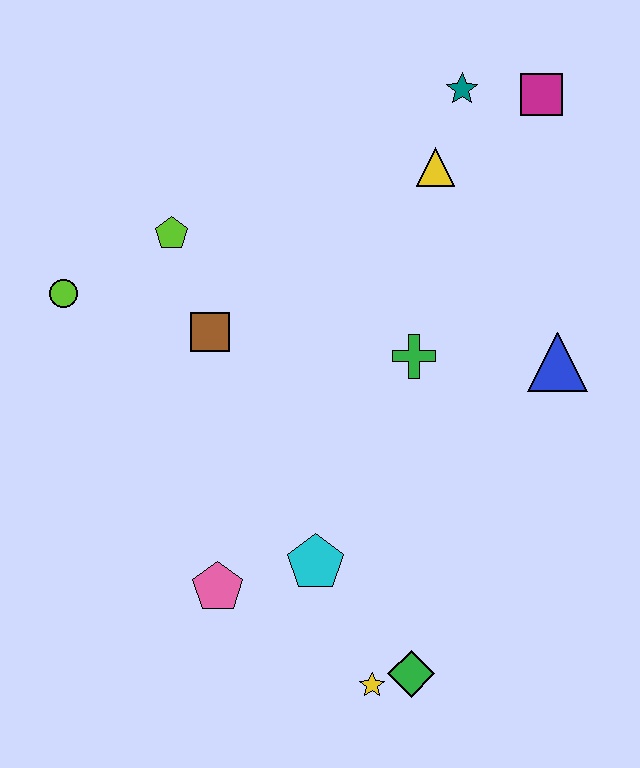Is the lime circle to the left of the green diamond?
Yes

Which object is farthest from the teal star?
The yellow star is farthest from the teal star.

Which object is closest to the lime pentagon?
The brown square is closest to the lime pentagon.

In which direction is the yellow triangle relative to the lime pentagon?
The yellow triangle is to the right of the lime pentagon.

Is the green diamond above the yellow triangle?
No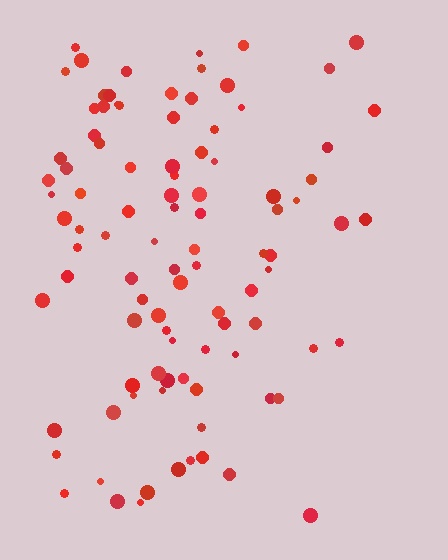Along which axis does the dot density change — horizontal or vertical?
Horizontal.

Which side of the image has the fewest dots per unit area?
The right.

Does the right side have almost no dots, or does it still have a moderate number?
Still a moderate number, just noticeably fewer than the left.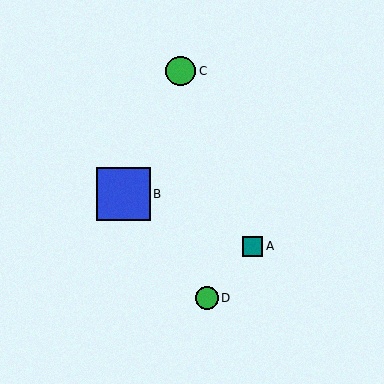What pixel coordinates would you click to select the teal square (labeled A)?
Click at (253, 246) to select the teal square A.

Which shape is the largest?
The blue square (labeled B) is the largest.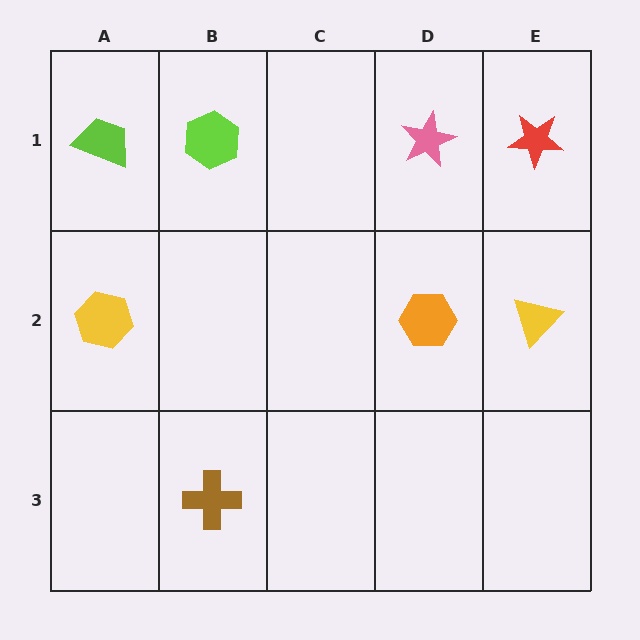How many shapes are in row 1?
4 shapes.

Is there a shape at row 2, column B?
No, that cell is empty.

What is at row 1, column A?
A lime trapezoid.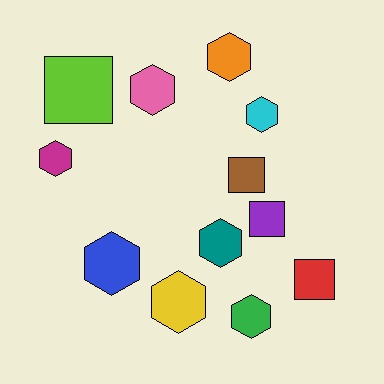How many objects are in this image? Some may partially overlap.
There are 12 objects.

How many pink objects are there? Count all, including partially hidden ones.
There is 1 pink object.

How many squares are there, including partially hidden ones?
There are 4 squares.